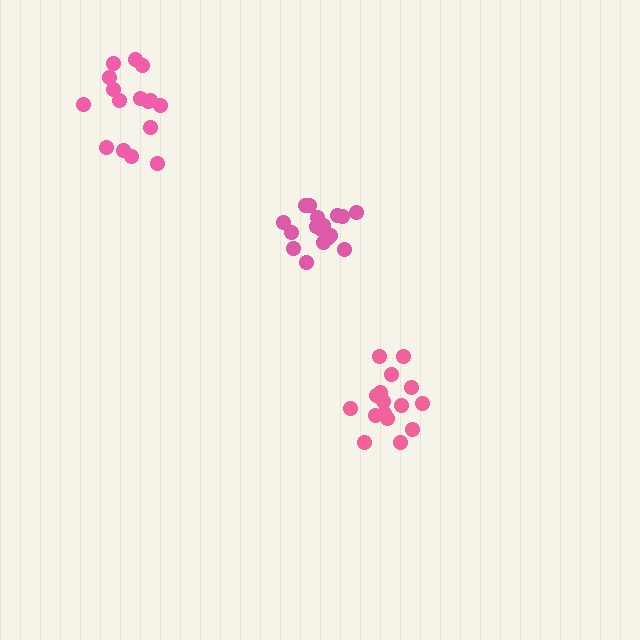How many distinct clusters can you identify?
There are 3 distinct clusters.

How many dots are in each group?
Group 1: 17 dots, Group 2: 17 dots, Group 3: 16 dots (50 total).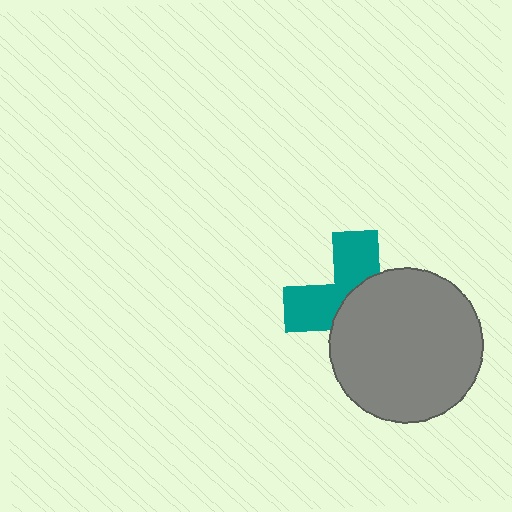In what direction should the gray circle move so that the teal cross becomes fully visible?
The gray circle should move toward the lower-right. That is the shortest direction to clear the overlap and leave the teal cross fully visible.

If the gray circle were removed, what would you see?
You would see the complete teal cross.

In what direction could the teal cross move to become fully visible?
The teal cross could move toward the upper-left. That would shift it out from behind the gray circle entirely.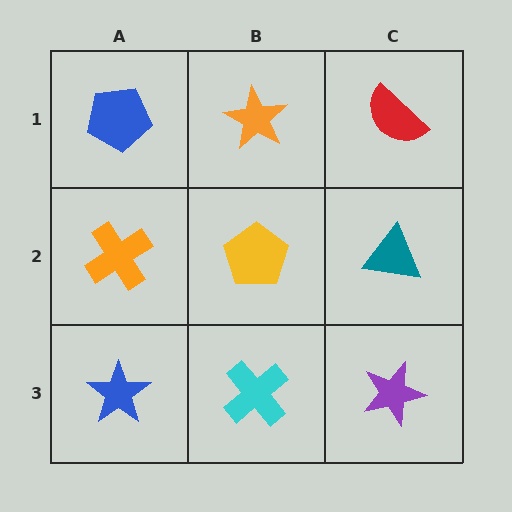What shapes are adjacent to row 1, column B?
A yellow pentagon (row 2, column B), a blue pentagon (row 1, column A), a red semicircle (row 1, column C).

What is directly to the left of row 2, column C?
A yellow pentagon.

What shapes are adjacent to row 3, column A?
An orange cross (row 2, column A), a cyan cross (row 3, column B).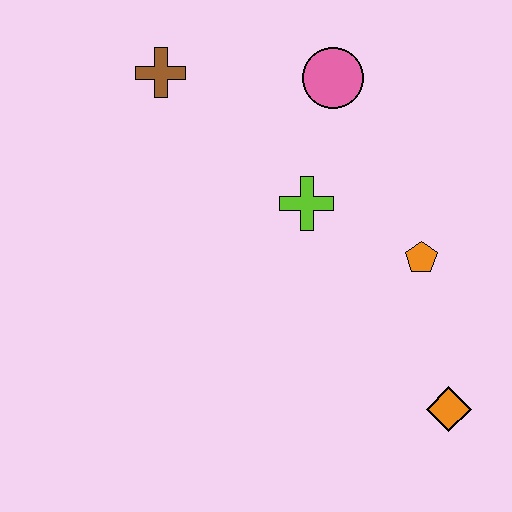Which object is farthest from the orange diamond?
The brown cross is farthest from the orange diamond.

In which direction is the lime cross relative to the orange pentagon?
The lime cross is to the left of the orange pentagon.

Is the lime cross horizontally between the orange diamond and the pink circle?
No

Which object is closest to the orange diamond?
The orange pentagon is closest to the orange diamond.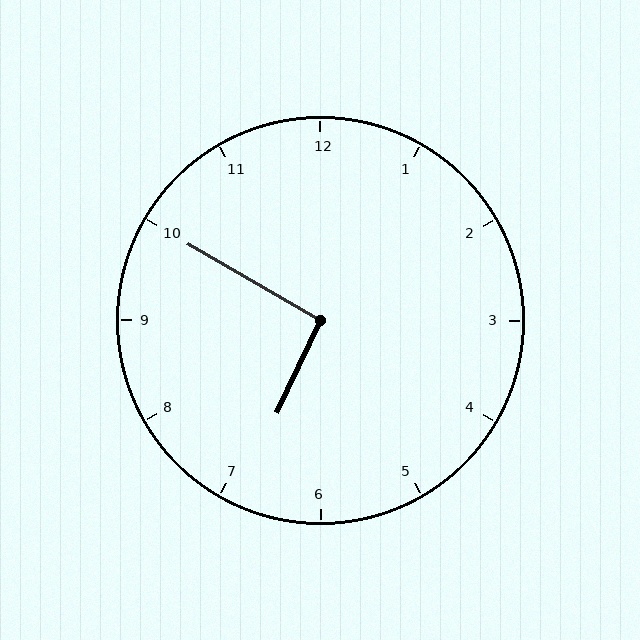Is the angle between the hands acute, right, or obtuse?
It is right.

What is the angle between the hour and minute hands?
Approximately 95 degrees.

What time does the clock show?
6:50.